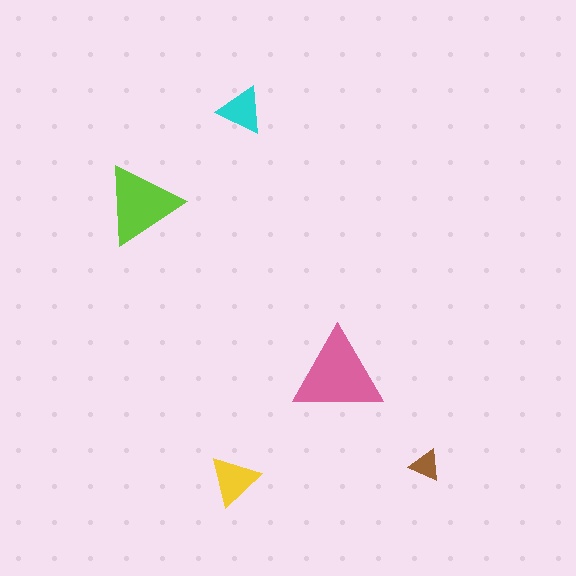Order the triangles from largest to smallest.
the pink one, the lime one, the yellow one, the cyan one, the brown one.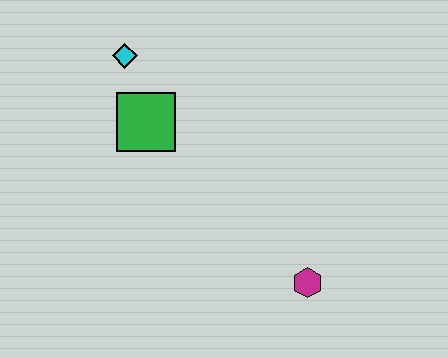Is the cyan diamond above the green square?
Yes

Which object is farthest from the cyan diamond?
The magenta hexagon is farthest from the cyan diamond.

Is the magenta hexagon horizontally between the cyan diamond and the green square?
No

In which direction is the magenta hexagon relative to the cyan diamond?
The magenta hexagon is below the cyan diamond.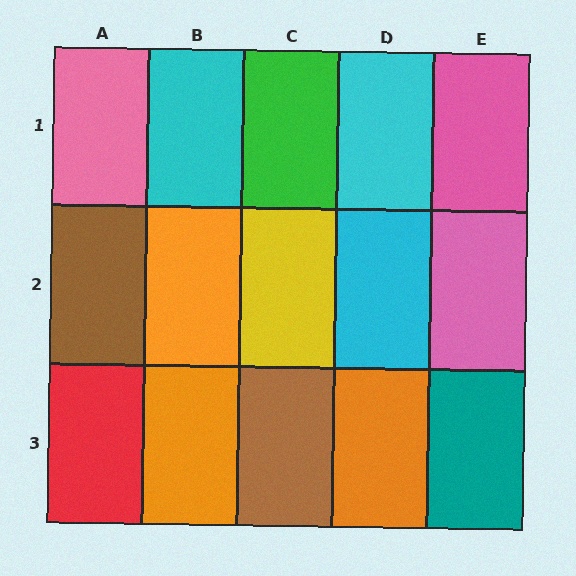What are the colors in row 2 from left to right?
Brown, orange, yellow, cyan, pink.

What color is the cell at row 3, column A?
Red.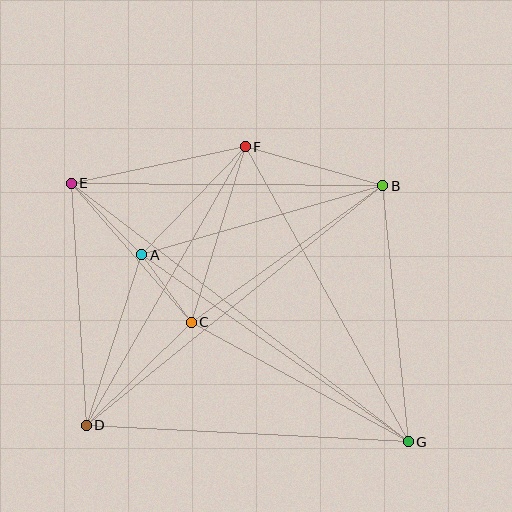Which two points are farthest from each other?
Points E and G are farthest from each other.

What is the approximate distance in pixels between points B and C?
The distance between B and C is approximately 235 pixels.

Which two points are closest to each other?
Points A and C are closest to each other.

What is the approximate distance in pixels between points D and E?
The distance between D and E is approximately 243 pixels.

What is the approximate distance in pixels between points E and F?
The distance between E and F is approximately 177 pixels.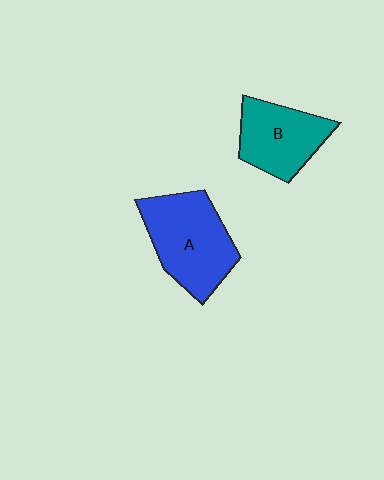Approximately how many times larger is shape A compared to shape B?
Approximately 1.3 times.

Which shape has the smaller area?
Shape B (teal).